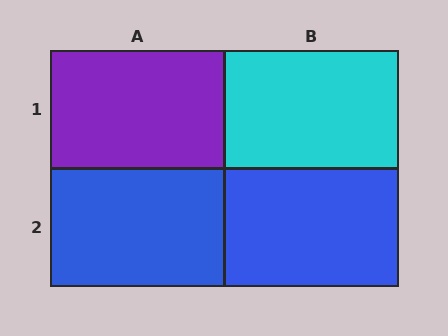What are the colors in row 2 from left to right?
Blue, blue.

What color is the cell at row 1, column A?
Purple.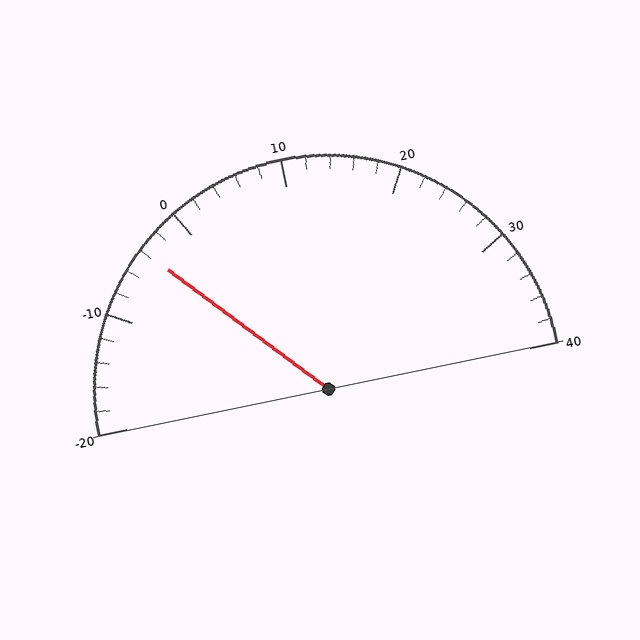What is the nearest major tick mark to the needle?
The nearest major tick mark is 0.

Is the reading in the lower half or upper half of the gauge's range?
The reading is in the lower half of the range (-20 to 40).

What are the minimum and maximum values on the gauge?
The gauge ranges from -20 to 40.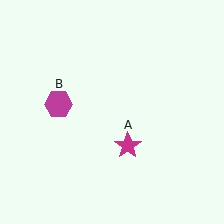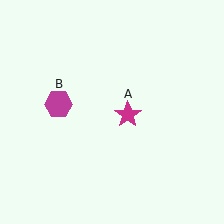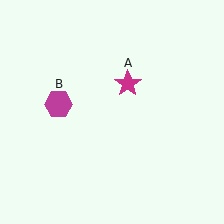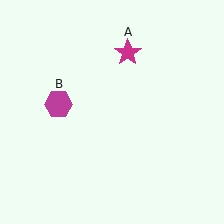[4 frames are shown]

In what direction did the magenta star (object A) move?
The magenta star (object A) moved up.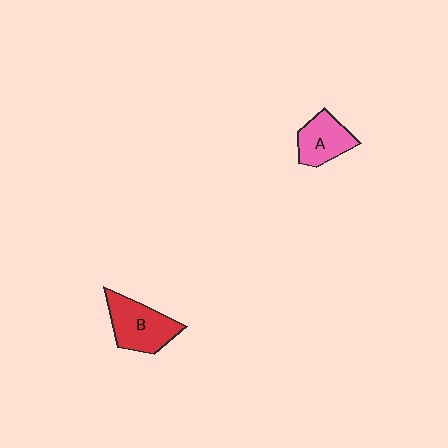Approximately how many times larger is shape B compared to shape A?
Approximately 1.3 times.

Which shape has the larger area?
Shape B (red).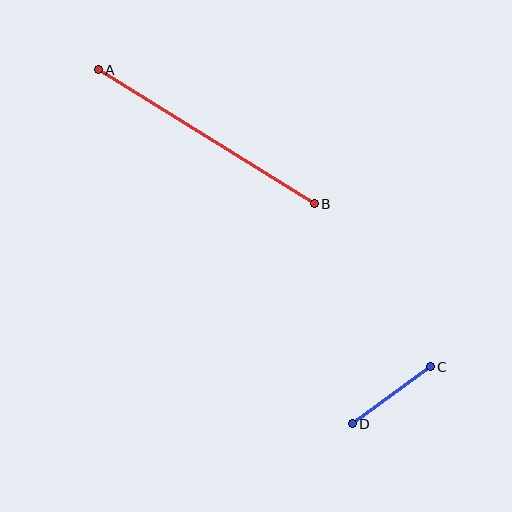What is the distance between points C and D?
The distance is approximately 96 pixels.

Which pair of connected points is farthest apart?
Points A and B are farthest apart.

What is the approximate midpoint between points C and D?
The midpoint is at approximately (391, 395) pixels.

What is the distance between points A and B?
The distance is approximately 254 pixels.